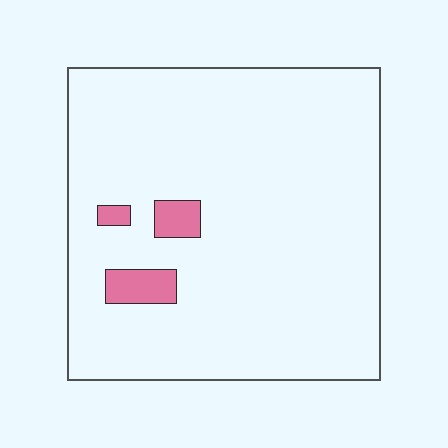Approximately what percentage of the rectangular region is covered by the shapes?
Approximately 5%.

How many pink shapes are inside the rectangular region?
3.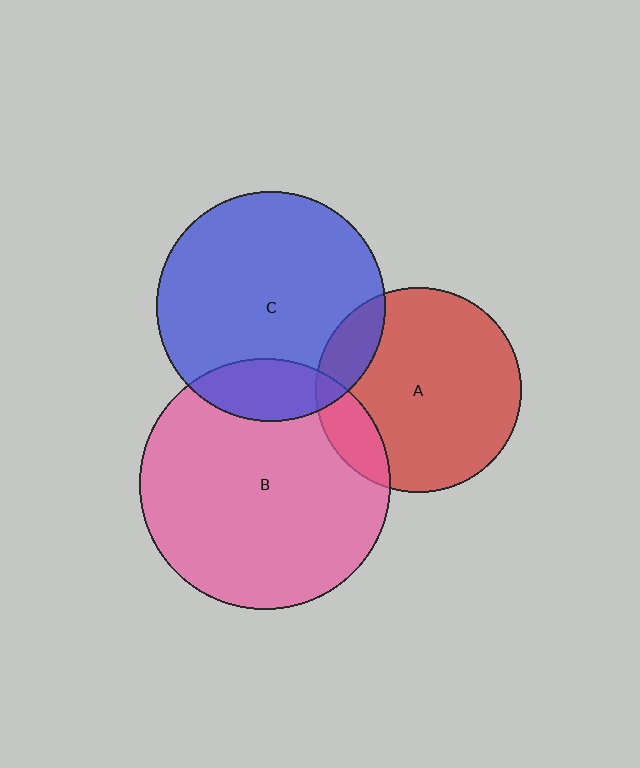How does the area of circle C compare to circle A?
Approximately 1.2 times.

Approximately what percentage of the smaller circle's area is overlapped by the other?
Approximately 15%.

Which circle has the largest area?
Circle B (pink).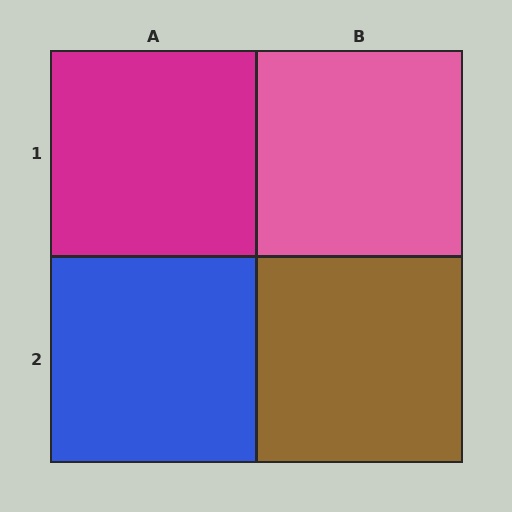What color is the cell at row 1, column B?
Pink.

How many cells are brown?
1 cell is brown.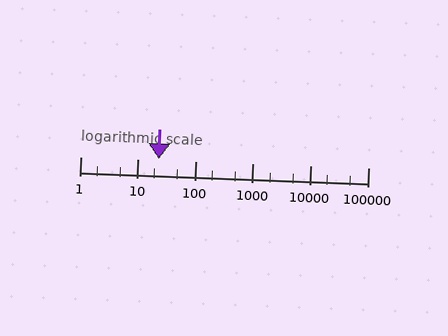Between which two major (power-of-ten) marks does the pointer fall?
The pointer is between 10 and 100.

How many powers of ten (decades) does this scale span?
The scale spans 5 decades, from 1 to 100000.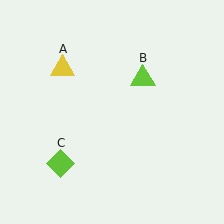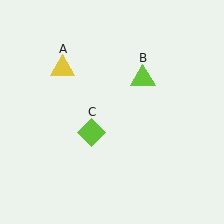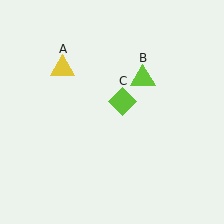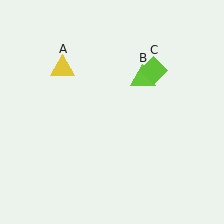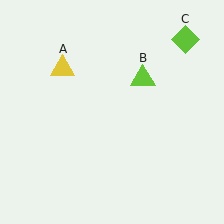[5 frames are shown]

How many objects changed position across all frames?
1 object changed position: lime diamond (object C).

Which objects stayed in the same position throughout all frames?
Yellow triangle (object A) and lime triangle (object B) remained stationary.